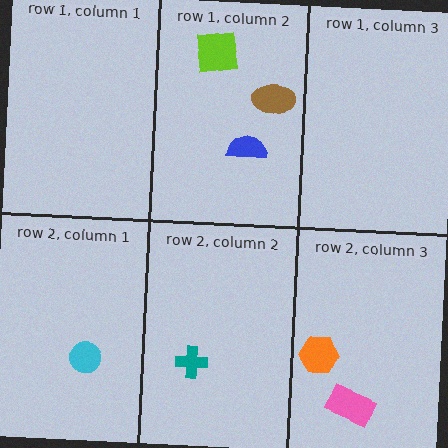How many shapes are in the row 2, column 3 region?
2.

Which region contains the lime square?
The row 1, column 2 region.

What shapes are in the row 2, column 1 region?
The cyan circle.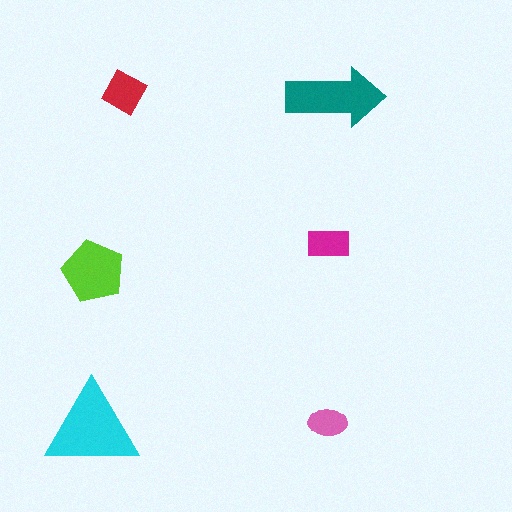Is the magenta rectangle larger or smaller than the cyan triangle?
Smaller.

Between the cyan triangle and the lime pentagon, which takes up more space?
The cyan triangle.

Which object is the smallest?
The pink ellipse.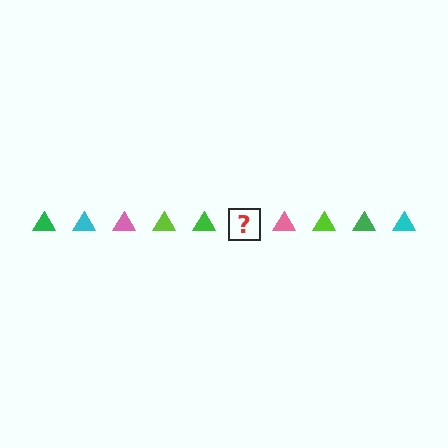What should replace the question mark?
The question mark should be replaced with a cyan triangle.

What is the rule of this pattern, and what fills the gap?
The rule is that the pattern cycles through green, cyan, pink, lime triangles. The gap should be filled with a cyan triangle.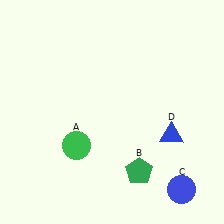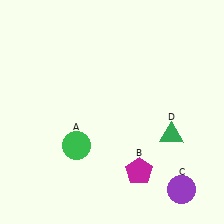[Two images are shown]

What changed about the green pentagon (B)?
In Image 1, B is green. In Image 2, it changed to magenta.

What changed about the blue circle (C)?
In Image 1, C is blue. In Image 2, it changed to purple.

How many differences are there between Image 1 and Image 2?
There are 3 differences between the two images.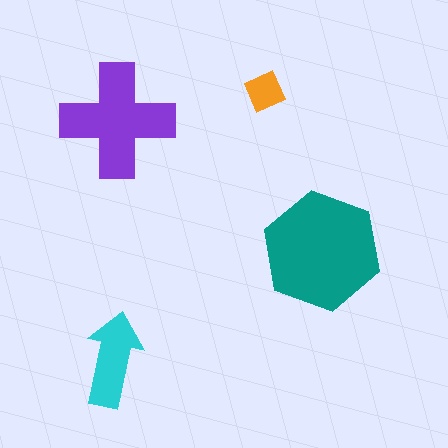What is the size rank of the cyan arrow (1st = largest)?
3rd.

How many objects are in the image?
There are 4 objects in the image.